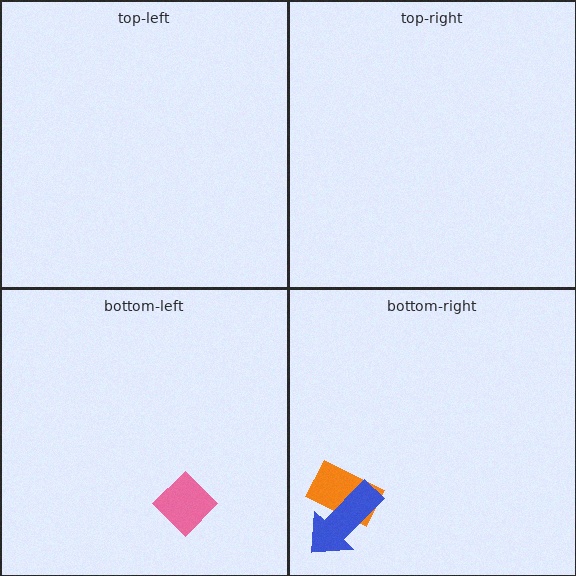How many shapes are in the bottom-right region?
2.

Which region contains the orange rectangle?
The bottom-right region.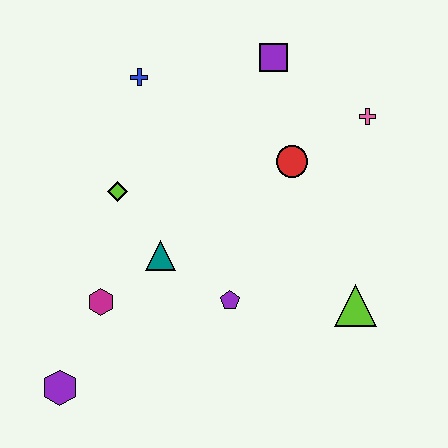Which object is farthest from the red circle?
The purple hexagon is farthest from the red circle.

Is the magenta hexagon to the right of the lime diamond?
No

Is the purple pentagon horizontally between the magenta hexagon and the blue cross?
No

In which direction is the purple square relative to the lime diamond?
The purple square is to the right of the lime diamond.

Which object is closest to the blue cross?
The lime diamond is closest to the blue cross.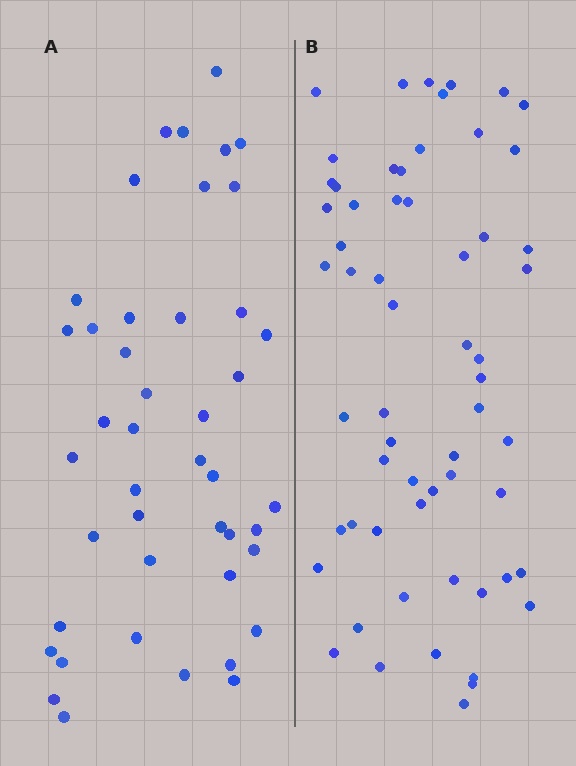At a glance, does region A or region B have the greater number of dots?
Region B (the right region) has more dots.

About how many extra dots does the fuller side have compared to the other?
Region B has approximately 15 more dots than region A.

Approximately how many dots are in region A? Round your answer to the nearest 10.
About 40 dots. (The exact count is 44, which rounds to 40.)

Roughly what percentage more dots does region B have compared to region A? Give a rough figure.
About 35% more.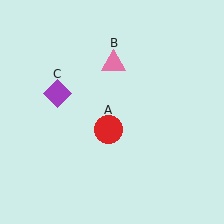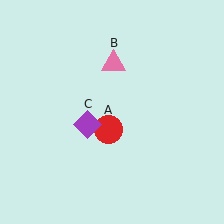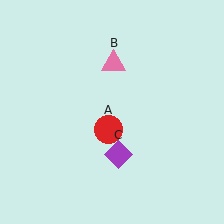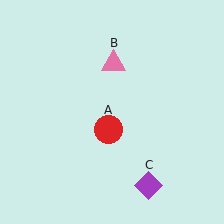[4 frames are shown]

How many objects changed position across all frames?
1 object changed position: purple diamond (object C).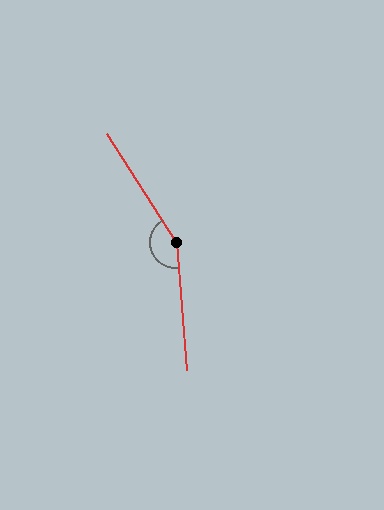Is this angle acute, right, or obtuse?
It is obtuse.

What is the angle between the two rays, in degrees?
Approximately 152 degrees.